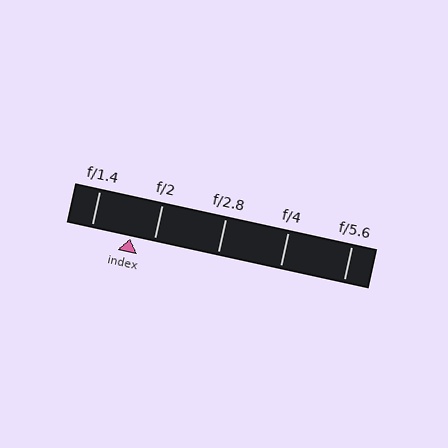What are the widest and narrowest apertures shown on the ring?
The widest aperture shown is f/1.4 and the narrowest is f/5.6.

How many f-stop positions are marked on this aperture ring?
There are 5 f-stop positions marked.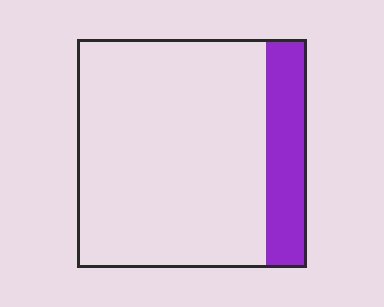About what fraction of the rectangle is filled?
About one sixth (1/6).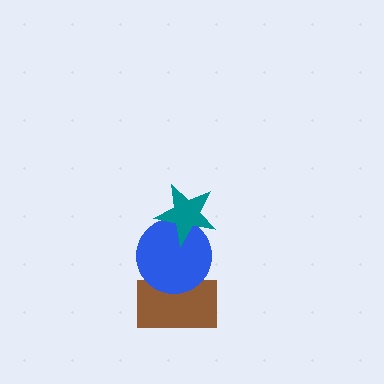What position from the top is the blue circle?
The blue circle is 2nd from the top.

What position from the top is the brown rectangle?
The brown rectangle is 3rd from the top.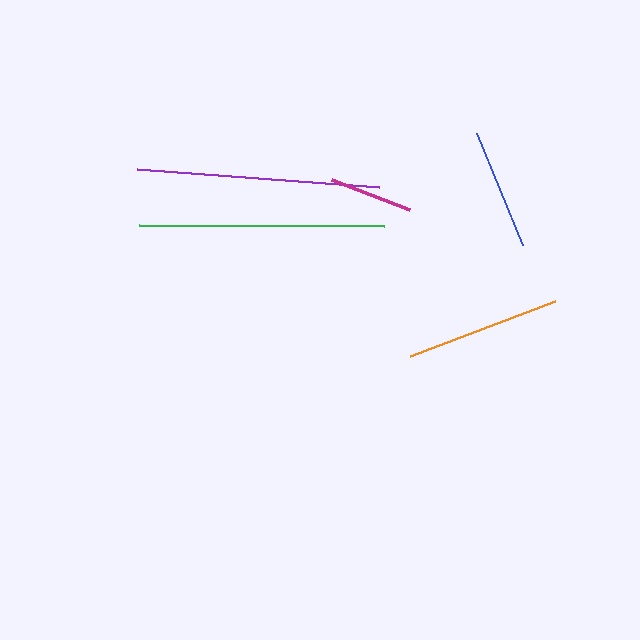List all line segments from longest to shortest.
From longest to shortest: green, purple, orange, blue, magenta.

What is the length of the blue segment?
The blue segment is approximately 121 pixels long.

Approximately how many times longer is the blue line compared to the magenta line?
The blue line is approximately 1.4 times the length of the magenta line.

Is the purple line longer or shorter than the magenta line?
The purple line is longer than the magenta line.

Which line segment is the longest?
The green line is the longest at approximately 245 pixels.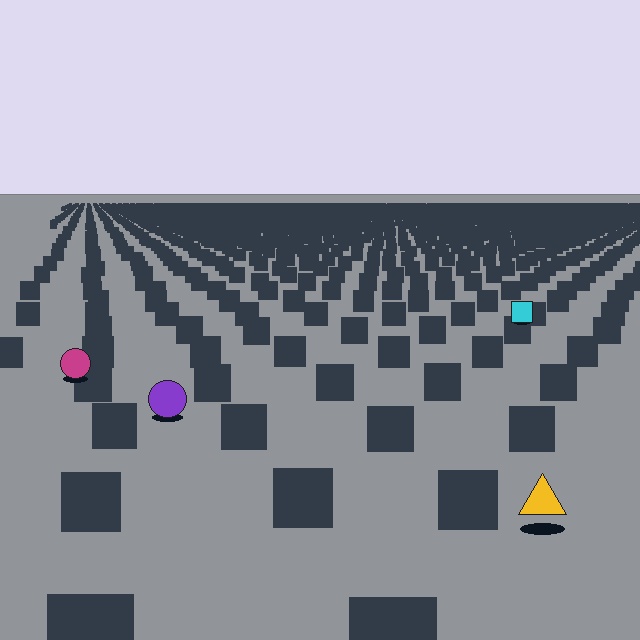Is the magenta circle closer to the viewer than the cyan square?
Yes. The magenta circle is closer — you can tell from the texture gradient: the ground texture is coarser near it.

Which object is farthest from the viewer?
The cyan square is farthest from the viewer. It appears smaller and the ground texture around it is denser.